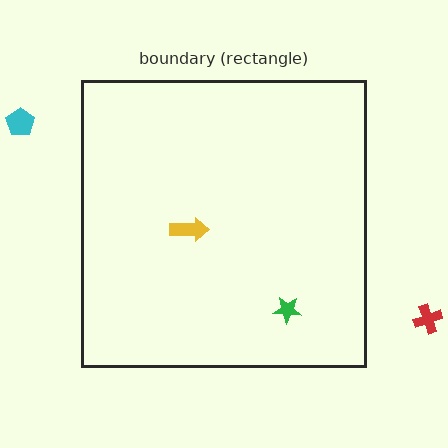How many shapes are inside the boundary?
2 inside, 2 outside.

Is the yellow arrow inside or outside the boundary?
Inside.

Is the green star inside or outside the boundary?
Inside.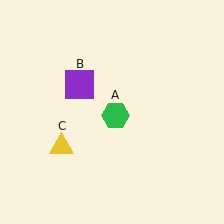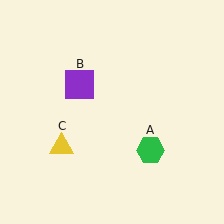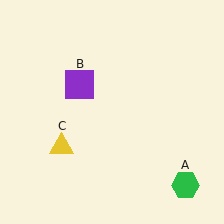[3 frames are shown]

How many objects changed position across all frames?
1 object changed position: green hexagon (object A).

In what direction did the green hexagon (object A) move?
The green hexagon (object A) moved down and to the right.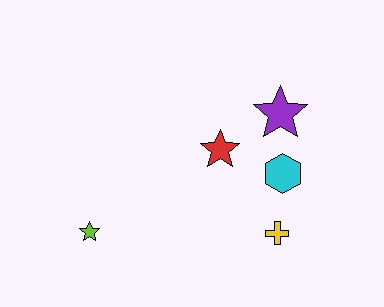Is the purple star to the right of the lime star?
Yes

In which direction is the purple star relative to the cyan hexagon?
The purple star is above the cyan hexagon.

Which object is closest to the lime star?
The red star is closest to the lime star.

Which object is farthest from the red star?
The lime star is farthest from the red star.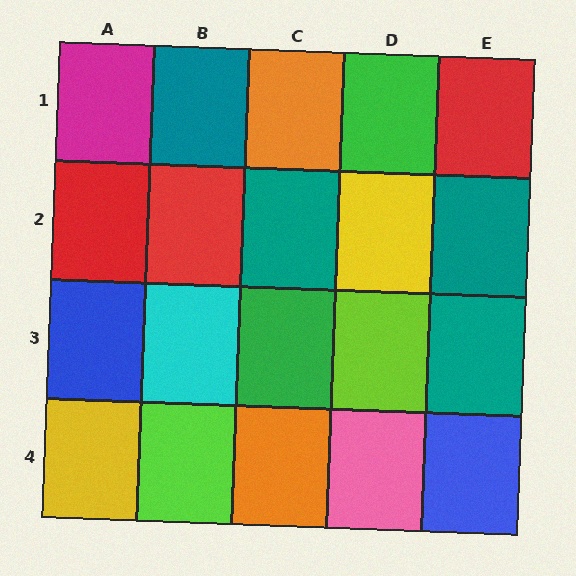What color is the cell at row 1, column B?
Teal.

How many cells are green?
2 cells are green.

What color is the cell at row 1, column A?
Magenta.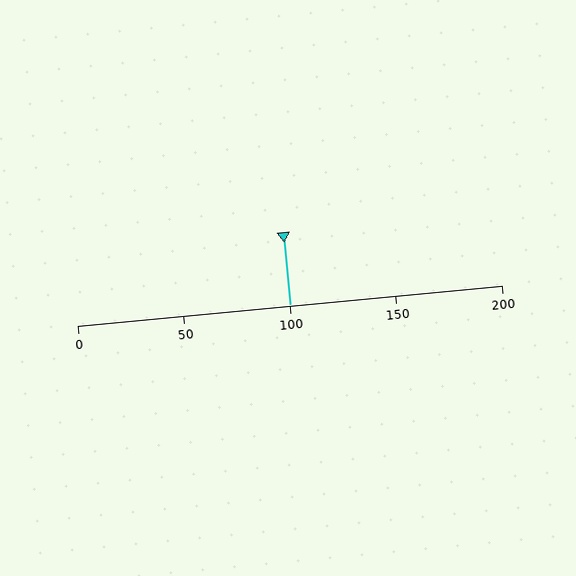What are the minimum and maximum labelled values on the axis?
The axis runs from 0 to 200.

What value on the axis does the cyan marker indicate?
The marker indicates approximately 100.